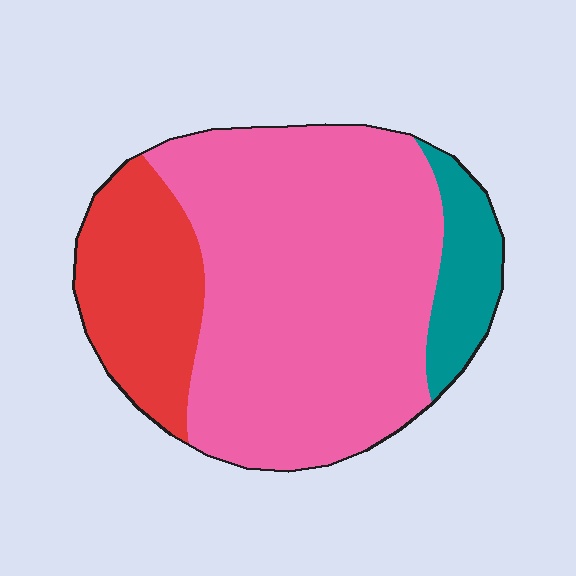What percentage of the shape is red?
Red takes up about one fifth (1/5) of the shape.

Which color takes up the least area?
Teal, at roughly 10%.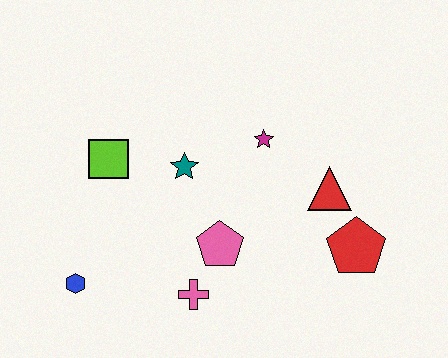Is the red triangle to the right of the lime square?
Yes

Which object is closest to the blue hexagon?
The pink cross is closest to the blue hexagon.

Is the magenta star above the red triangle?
Yes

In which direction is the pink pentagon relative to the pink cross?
The pink pentagon is above the pink cross.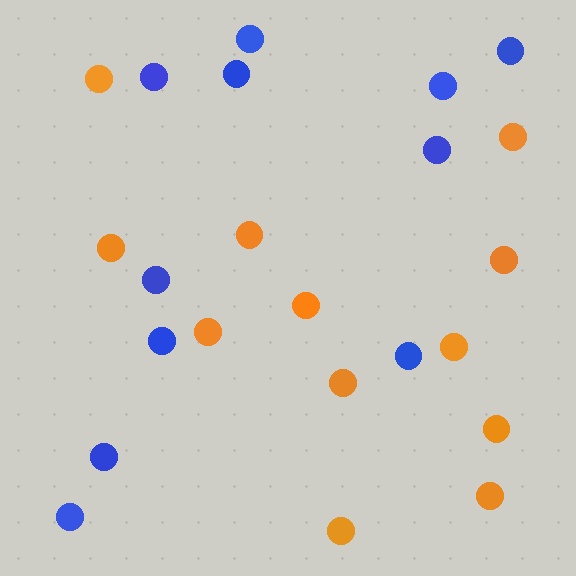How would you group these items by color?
There are 2 groups: one group of orange circles (12) and one group of blue circles (11).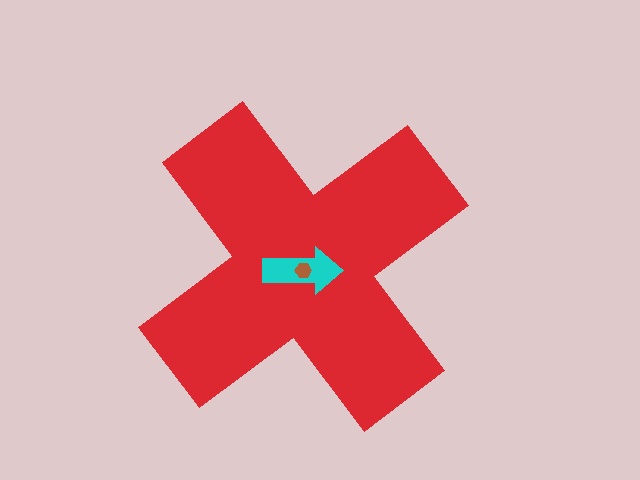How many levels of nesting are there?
3.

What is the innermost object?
The brown hexagon.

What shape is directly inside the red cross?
The cyan arrow.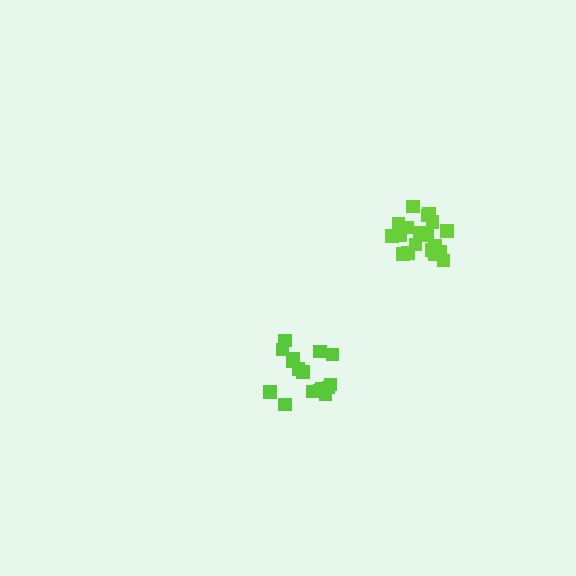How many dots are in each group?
Group 1: 16 dots, Group 2: 20 dots (36 total).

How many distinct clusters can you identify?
There are 2 distinct clusters.